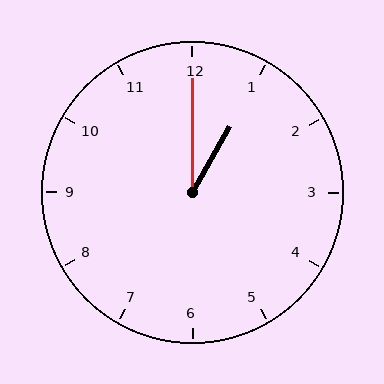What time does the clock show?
1:00.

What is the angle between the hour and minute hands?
Approximately 30 degrees.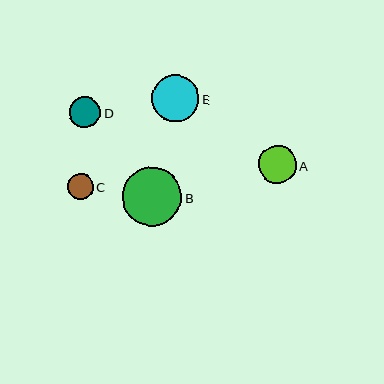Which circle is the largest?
Circle B is the largest with a size of approximately 59 pixels.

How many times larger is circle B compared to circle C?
Circle B is approximately 2.3 times the size of circle C.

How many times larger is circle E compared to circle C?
Circle E is approximately 1.8 times the size of circle C.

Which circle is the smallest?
Circle C is the smallest with a size of approximately 26 pixels.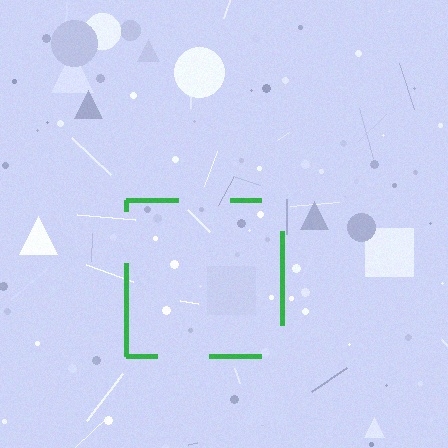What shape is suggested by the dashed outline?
The dashed outline suggests a square.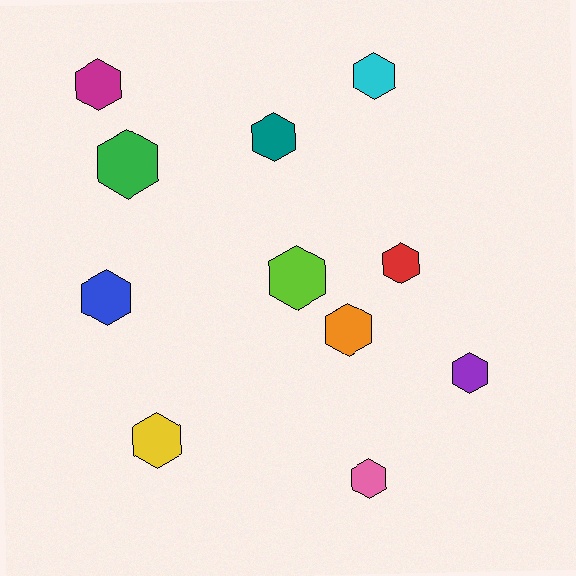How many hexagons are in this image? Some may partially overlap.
There are 11 hexagons.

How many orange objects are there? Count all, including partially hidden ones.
There is 1 orange object.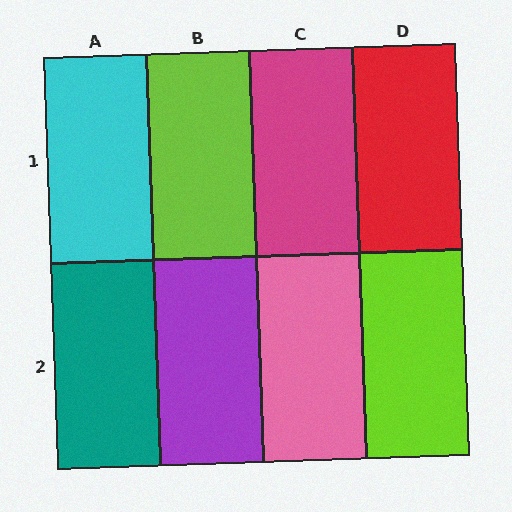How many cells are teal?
1 cell is teal.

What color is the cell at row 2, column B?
Purple.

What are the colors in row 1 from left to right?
Cyan, lime, magenta, red.